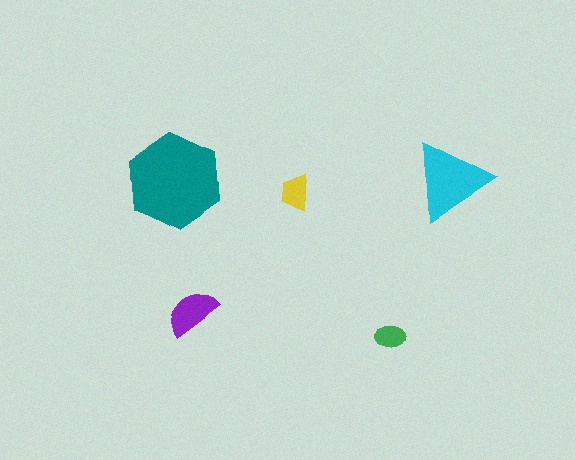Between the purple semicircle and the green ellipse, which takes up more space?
The purple semicircle.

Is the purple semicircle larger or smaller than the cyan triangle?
Smaller.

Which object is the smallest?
The green ellipse.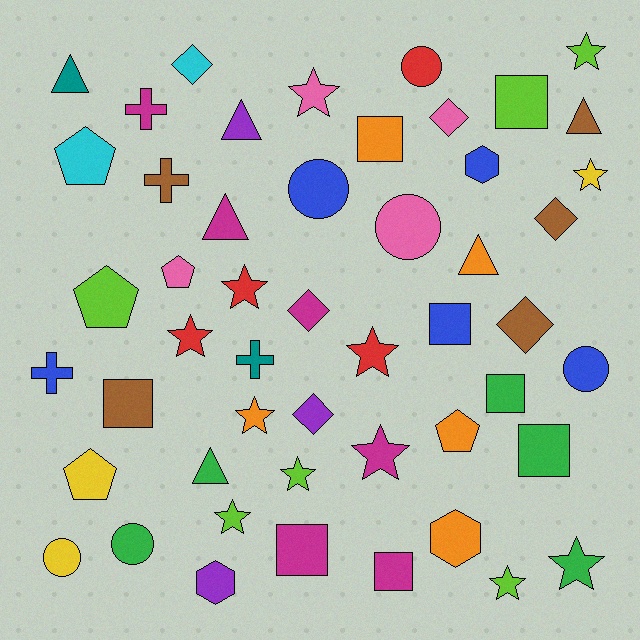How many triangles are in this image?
There are 6 triangles.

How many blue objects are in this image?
There are 5 blue objects.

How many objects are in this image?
There are 50 objects.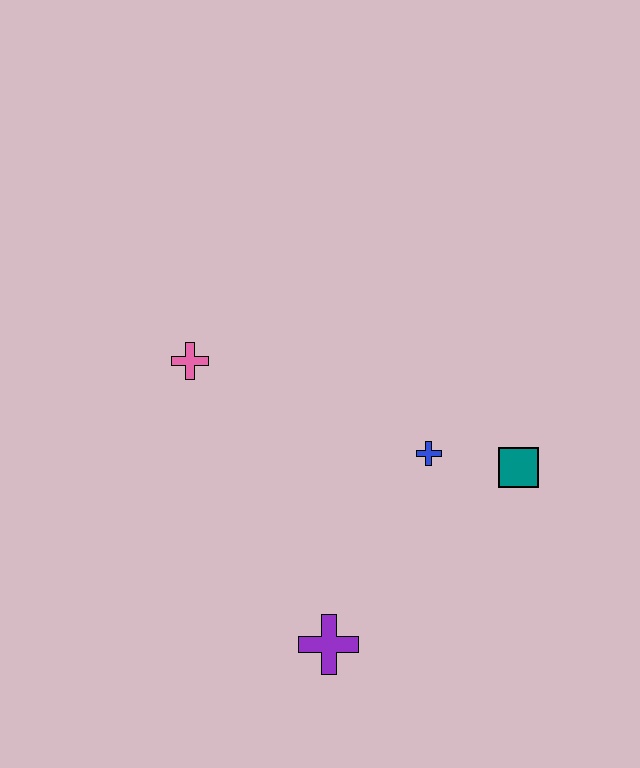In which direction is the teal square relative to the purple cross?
The teal square is to the right of the purple cross.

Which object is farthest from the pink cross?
The teal square is farthest from the pink cross.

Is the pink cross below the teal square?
No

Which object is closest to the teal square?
The blue cross is closest to the teal square.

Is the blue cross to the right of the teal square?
No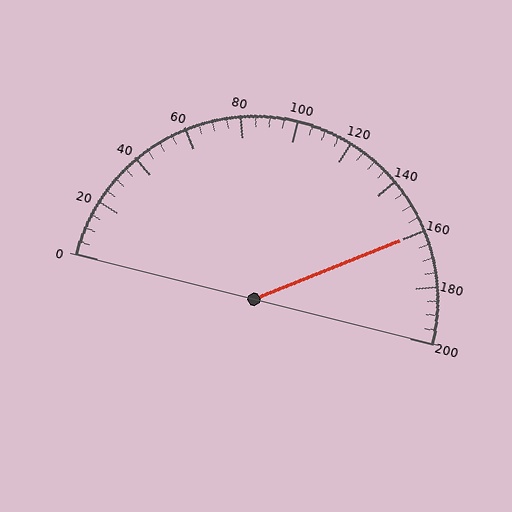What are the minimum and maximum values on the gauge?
The gauge ranges from 0 to 200.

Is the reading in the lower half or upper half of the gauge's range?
The reading is in the upper half of the range (0 to 200).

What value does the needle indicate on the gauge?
The needle indicates approximately 160.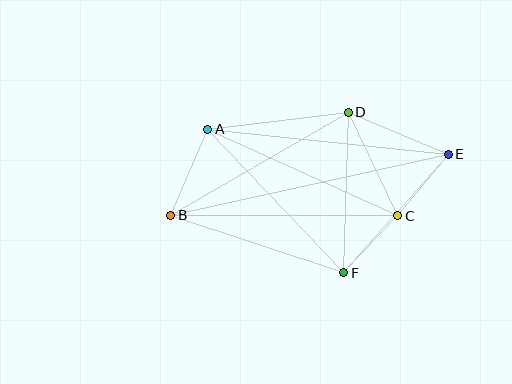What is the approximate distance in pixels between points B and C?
The distance between B and C is approximately 227 pixels.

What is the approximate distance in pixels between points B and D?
The distance between B and D is approximately 205 pixels.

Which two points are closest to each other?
Points C and F are closest to each other.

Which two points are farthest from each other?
Points B and E are farthest from each other.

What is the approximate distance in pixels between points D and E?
The distance between D and E is approximately 109 pixels.